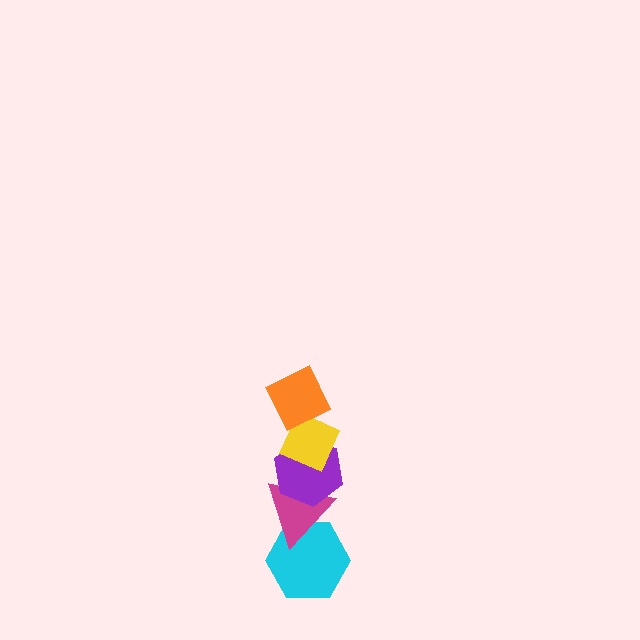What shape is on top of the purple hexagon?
The yellow diamond is on top of the purple hexagon.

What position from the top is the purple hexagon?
The purple hexagon is 3rd from the top.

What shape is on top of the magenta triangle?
The purple hexagon is on top of the magenta triangle.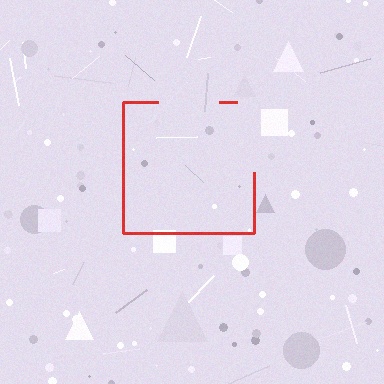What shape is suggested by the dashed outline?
The dashed outline suggests a square.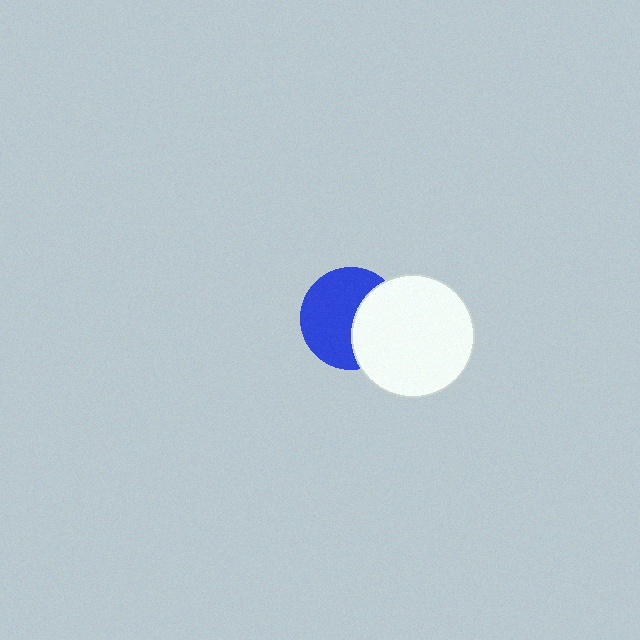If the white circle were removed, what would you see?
You would see the complete blue circle.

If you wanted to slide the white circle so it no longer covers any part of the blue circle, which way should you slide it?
Slide it right — that is the most direct way to separate the two shapes.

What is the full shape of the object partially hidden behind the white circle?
The partially hidden object is a blue circle.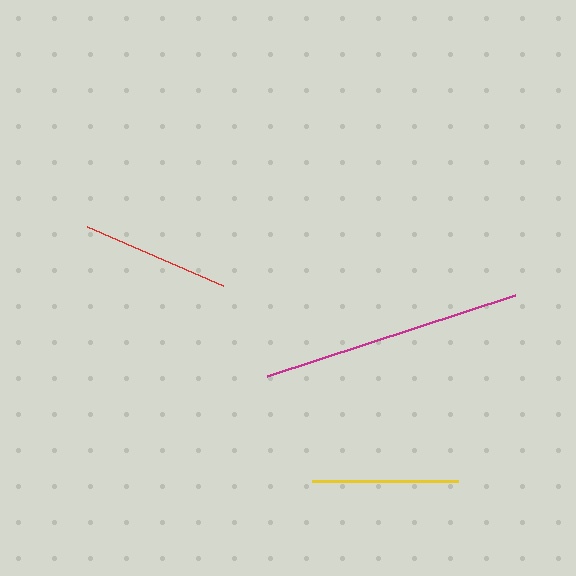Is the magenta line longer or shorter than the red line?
The magenta line is longer than the red line.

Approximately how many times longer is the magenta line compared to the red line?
The magenta line is approximately 1.8 times the length of the red line.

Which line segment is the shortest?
The yellow line is the shortest at approximately 145 pixels.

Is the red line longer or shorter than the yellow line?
The red line is longer than the yellow line.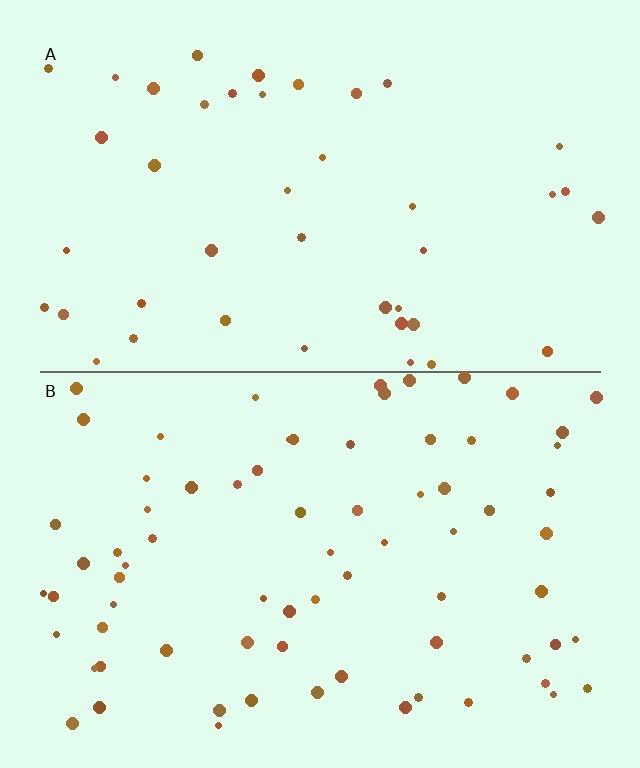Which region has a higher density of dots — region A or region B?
B (the bottom).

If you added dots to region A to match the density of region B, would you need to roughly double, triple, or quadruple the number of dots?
Approximately double.